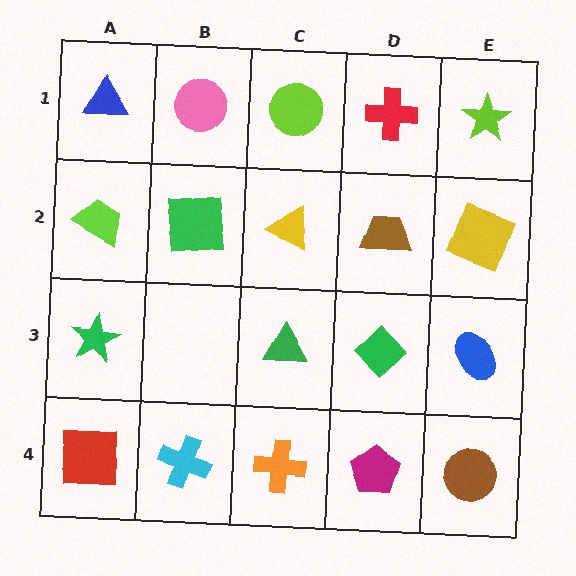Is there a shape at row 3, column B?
No, that cell is empty.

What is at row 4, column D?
A magenta pentagon.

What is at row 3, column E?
A blue ellipse.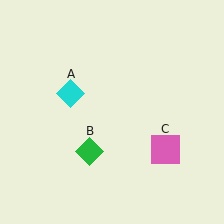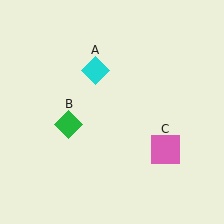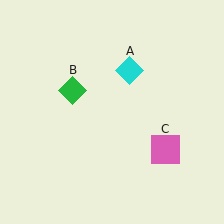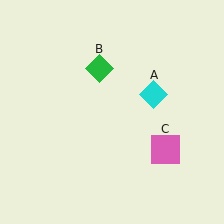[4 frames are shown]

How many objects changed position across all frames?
2 objects changed position: cyan diamond (object A), green diamond (object B).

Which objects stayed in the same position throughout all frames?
Pink square (object C) remained stationary.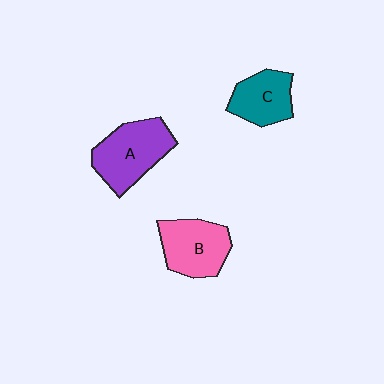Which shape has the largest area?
Shape A (purple).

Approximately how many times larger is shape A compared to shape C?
Approximately 1.4 times.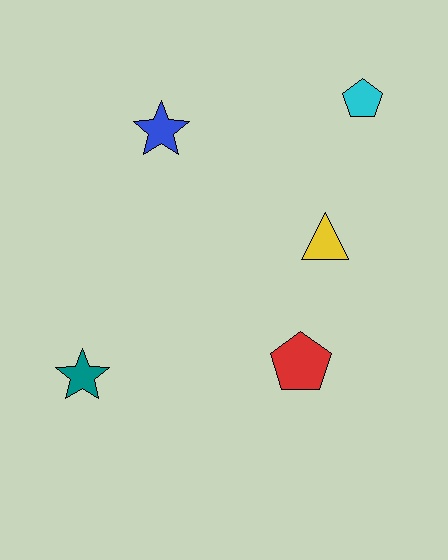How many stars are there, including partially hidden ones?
There are 2 stars.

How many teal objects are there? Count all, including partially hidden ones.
There is 1 teal object.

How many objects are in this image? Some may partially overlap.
There are 5 objects.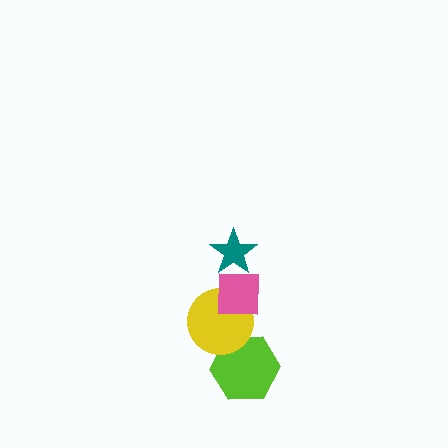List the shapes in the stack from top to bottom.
From top to bottom: the teal star, the pink square, the yellow circle, the lime hexagon.